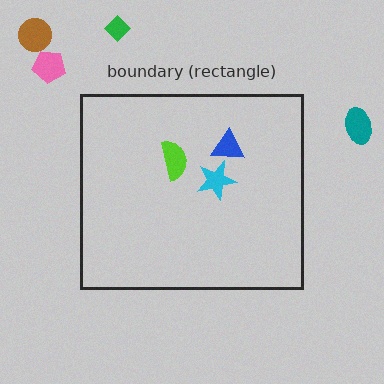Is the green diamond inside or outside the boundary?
Outside.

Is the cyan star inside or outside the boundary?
Inside.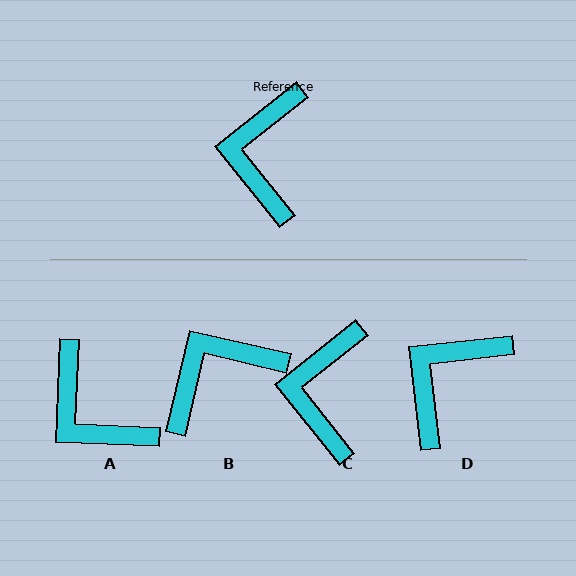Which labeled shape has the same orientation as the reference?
C.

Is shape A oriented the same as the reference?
No, it is off by about 49 degrees.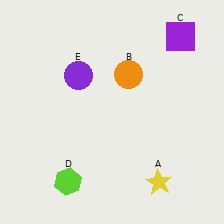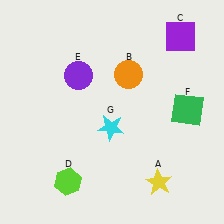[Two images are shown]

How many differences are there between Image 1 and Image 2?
There are 2 differences between the two images.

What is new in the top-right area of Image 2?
A green square (F) was added in the top-right area of Image 2.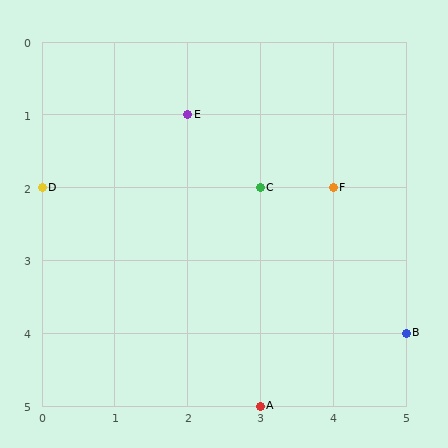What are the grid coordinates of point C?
Point C is at grid coordinates (3, 2).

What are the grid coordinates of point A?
Point A is at grid coordinates (3, 5).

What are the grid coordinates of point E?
Point E is at grid coordinates (2, 1).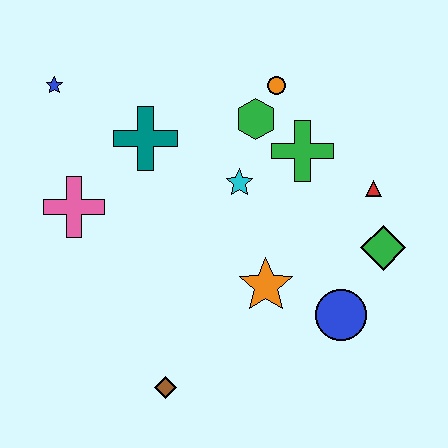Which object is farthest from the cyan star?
The brown diamond is farthest from the cyan star.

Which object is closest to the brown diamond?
The orange star is closest to the brown diamond.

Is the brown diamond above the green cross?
No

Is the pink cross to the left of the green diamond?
Yes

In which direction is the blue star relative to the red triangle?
The blue star is to the left of the red triangle.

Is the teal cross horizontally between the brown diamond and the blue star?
Yes